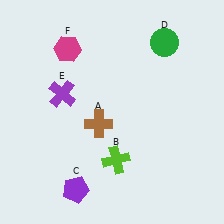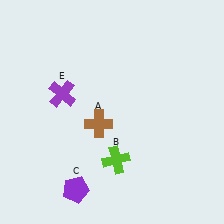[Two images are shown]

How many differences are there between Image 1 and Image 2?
There are 2 differences between the two images.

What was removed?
The green circle (D), the magenta hexagon (F) were removed in Image 2.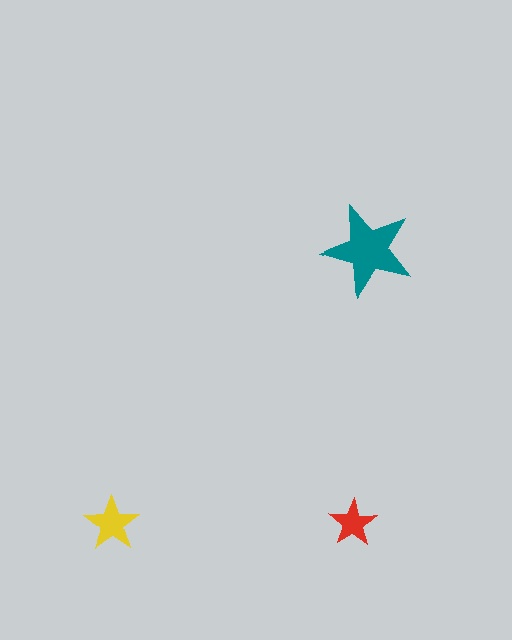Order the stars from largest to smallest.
the teal one, the yellow one, the red one.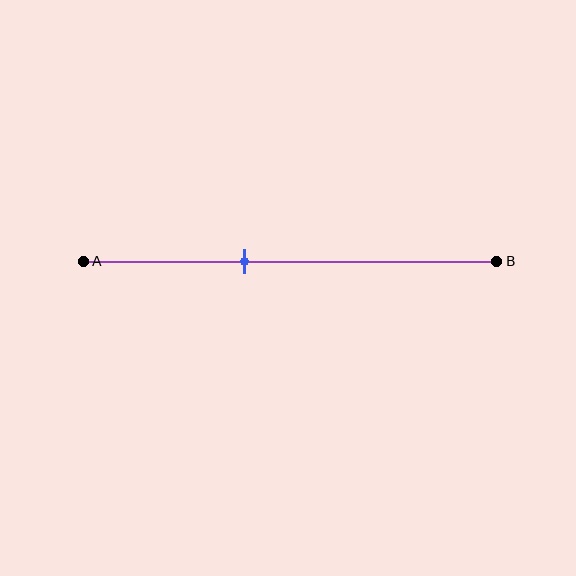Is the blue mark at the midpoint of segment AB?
No, the mark is at about 40% from A, not at the 50% midpoint.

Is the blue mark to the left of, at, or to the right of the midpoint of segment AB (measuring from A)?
The blue mark is to the left of the midpoint of segment AB.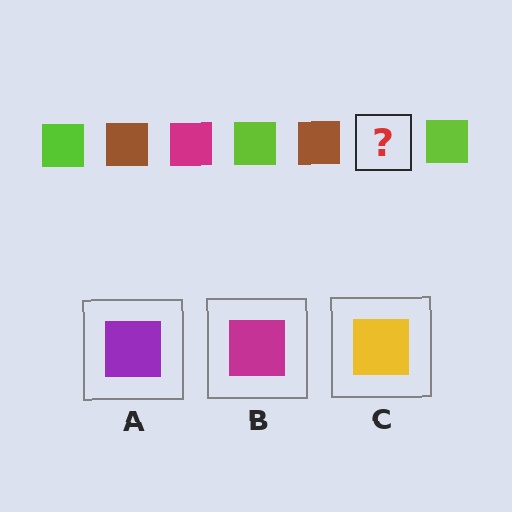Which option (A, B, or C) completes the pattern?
B.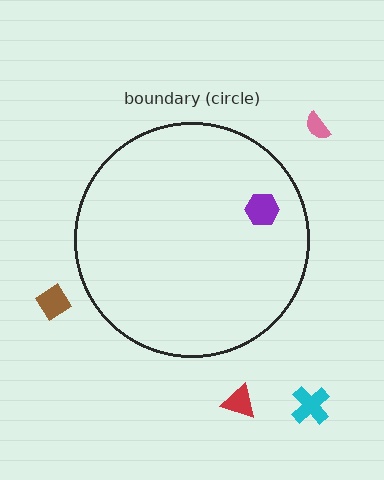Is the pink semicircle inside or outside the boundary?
Outside.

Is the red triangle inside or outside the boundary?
Outside.